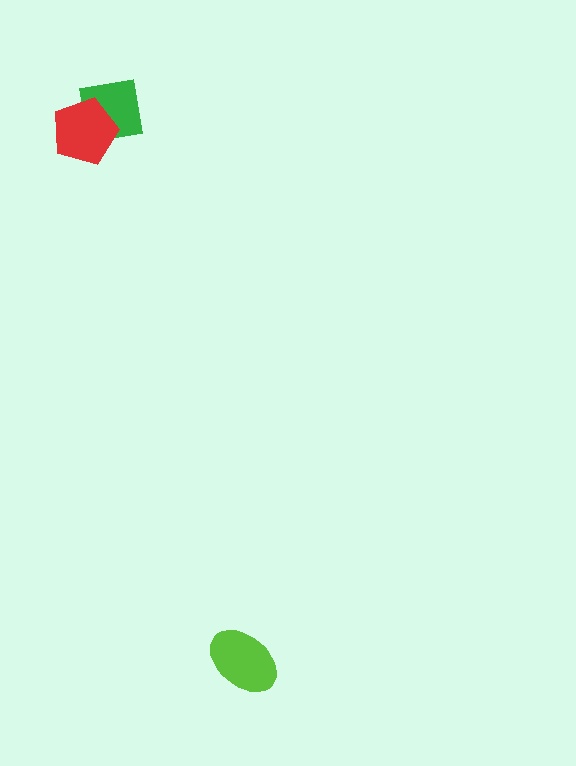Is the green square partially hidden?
Yes, it is partially covered by another shape.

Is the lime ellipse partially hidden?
No, no other shape covers it.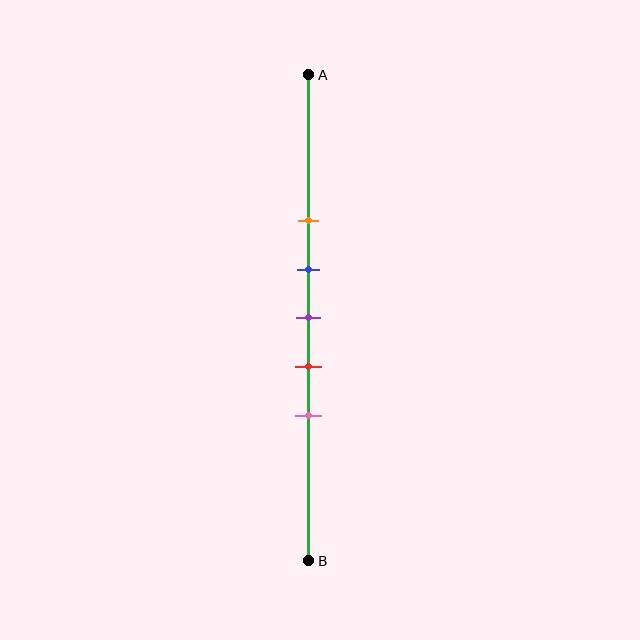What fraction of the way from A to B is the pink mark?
The pink mark is approximately 70% (0.7) of the way from A to B.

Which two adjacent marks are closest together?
The blue and purple marks are the closest adjacent pair.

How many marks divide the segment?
There are 5 marks dividing the segment.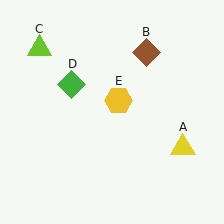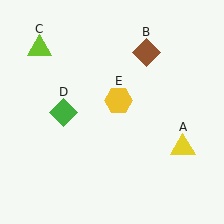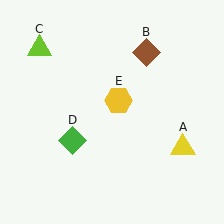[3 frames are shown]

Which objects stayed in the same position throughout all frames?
Yellow triangle (object A) and brown diamond (object B) and lime triangle (object C) and yellow hexagon (object E) remained stationary.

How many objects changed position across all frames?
1 object changed position: green diamond (object D).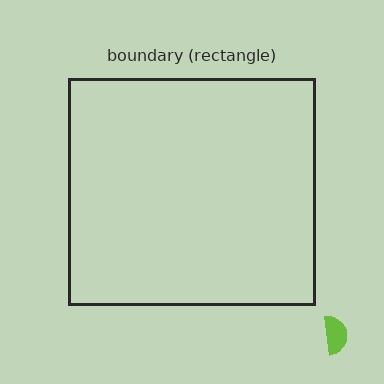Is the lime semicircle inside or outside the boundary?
Outside.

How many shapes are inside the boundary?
0 inside, 1 outside.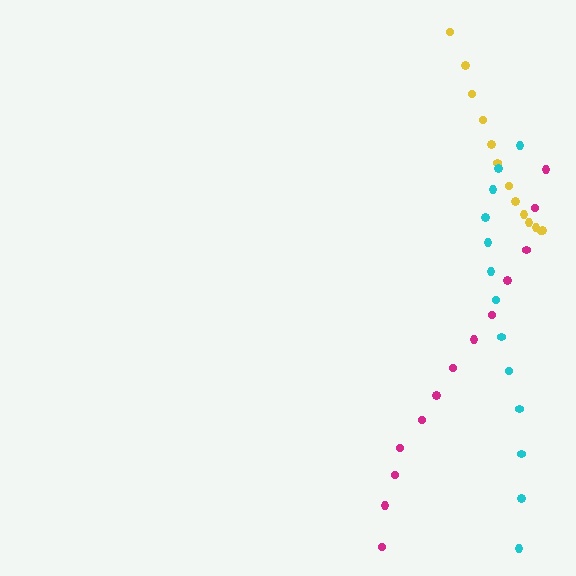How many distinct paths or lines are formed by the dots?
There are 3 distinct paths.